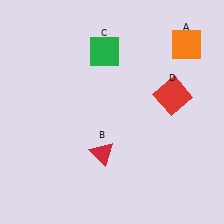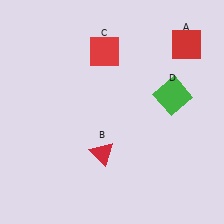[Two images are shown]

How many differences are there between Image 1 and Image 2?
There are 3 differences between the two images.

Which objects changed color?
A changed from orange to red. C changed from green to red. D changed from red to green.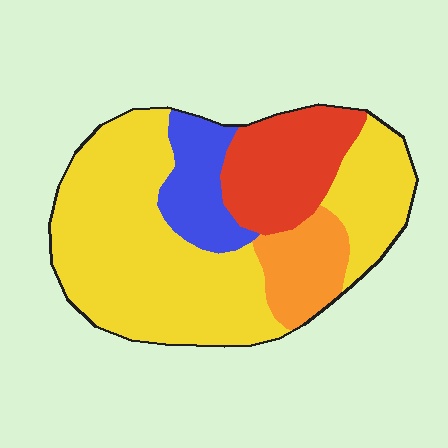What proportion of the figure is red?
Red takes up less than a quarter of the figure.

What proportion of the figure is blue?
Blue covers about 10% of the figure.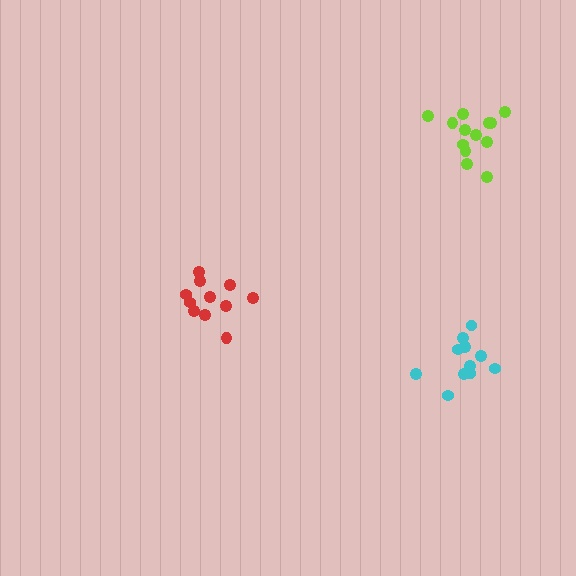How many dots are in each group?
Group 1: 11 dots, Group 2: 11 dots, Group 3: 13 dots (35 total).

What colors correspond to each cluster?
The clusters are colored: red, cyan, lime.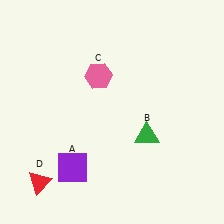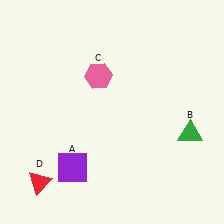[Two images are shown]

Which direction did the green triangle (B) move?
The green triangle (B) moved right.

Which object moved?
The green triangle (B) moved right.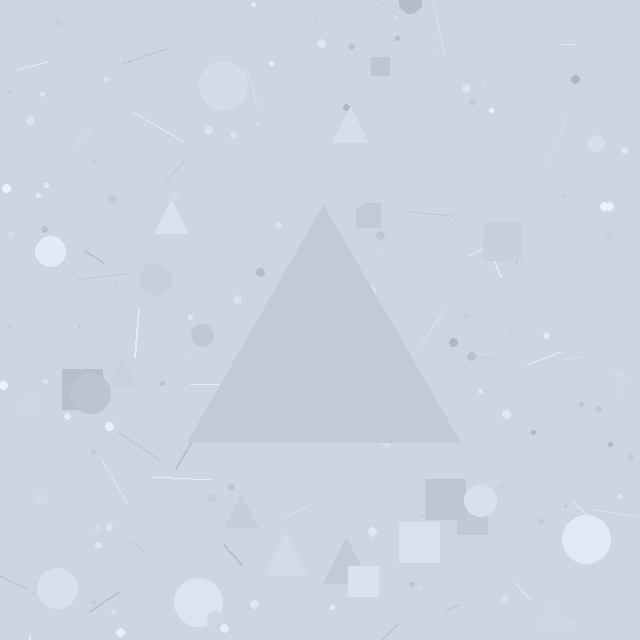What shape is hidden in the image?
A triangle is hidden in the image.